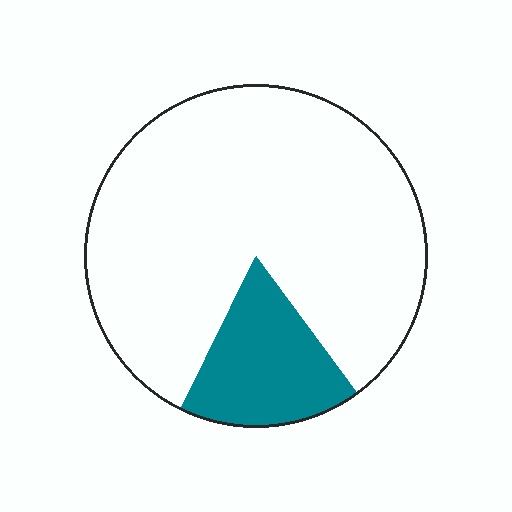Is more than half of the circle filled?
No.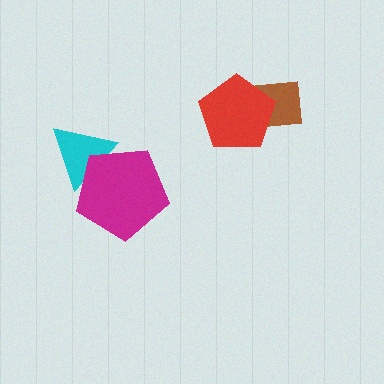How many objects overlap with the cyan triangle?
1 object overlaps with the cyan triangle.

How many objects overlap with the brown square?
1 object overlaps with the brown square.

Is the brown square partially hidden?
Yes, it is partially covered by another shape.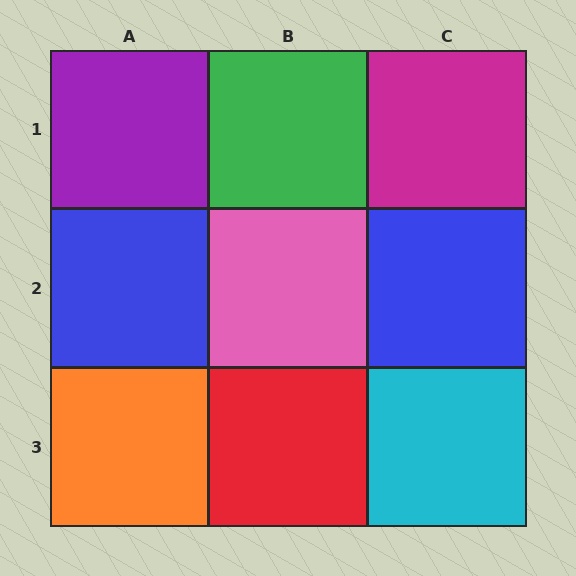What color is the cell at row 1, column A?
Purple.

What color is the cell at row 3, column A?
Orange.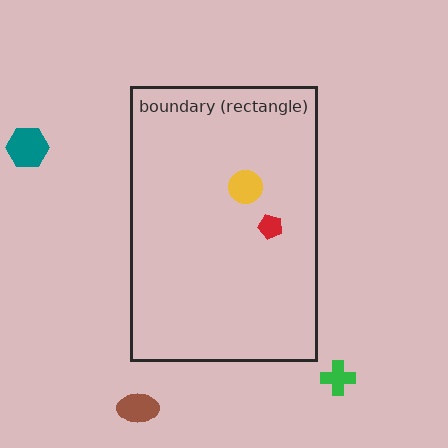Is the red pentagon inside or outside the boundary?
Inside.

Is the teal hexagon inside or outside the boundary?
Outside.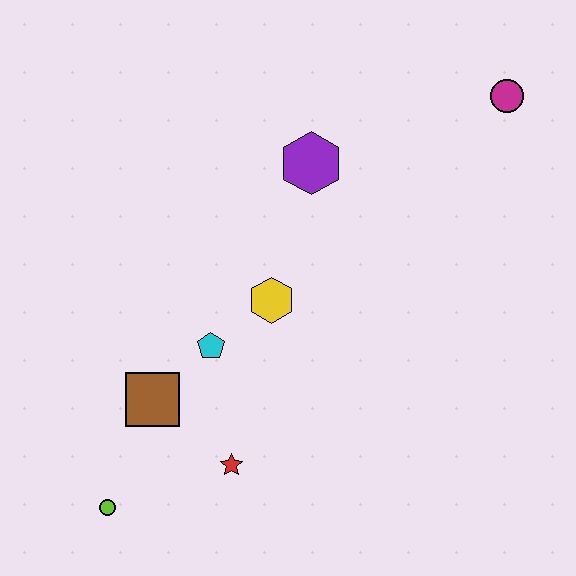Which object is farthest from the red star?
The magenta circle is farthest from the red star.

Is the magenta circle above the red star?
Yes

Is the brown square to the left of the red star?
Yes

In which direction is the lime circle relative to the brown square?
The lime circle is below the brown square.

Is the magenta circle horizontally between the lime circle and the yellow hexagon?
No